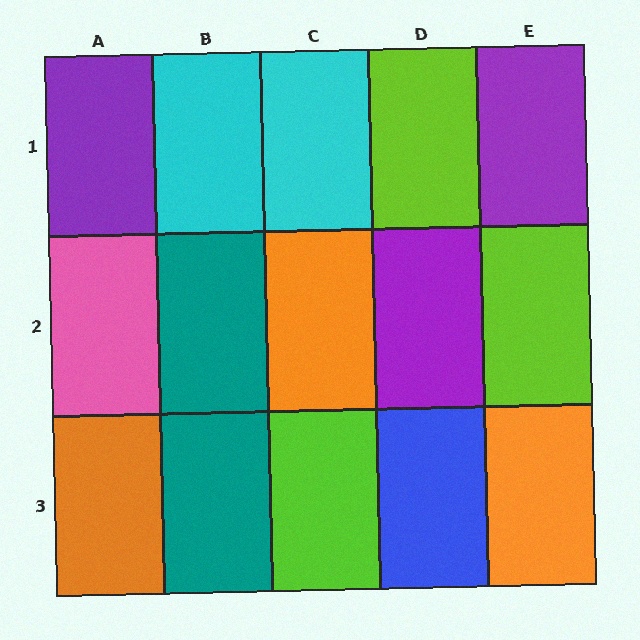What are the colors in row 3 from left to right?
Orange, teal, lime, blue, orange.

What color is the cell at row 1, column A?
Purple.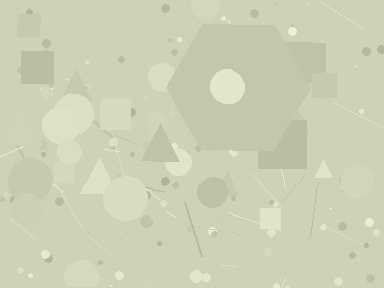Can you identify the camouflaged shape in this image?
The camouflaged shape is a hexagon.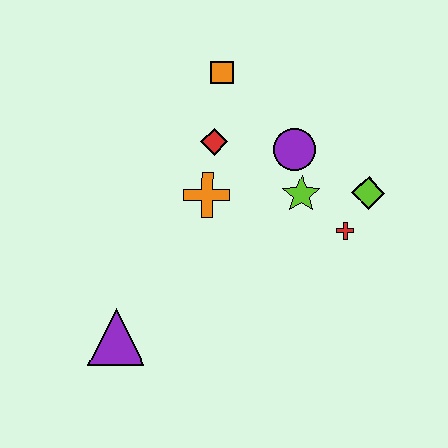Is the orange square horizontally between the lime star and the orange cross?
Yes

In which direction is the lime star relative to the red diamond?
The lime star is to the right of the red diamond.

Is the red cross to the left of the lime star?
No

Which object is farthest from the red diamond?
The purple triangle is farthest from the red diamond.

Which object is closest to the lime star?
The purple circle is closest to the lime star.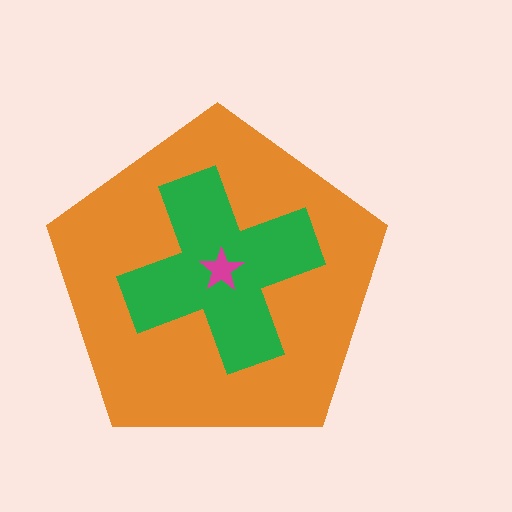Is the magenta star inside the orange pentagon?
Yes.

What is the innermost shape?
The magenta star.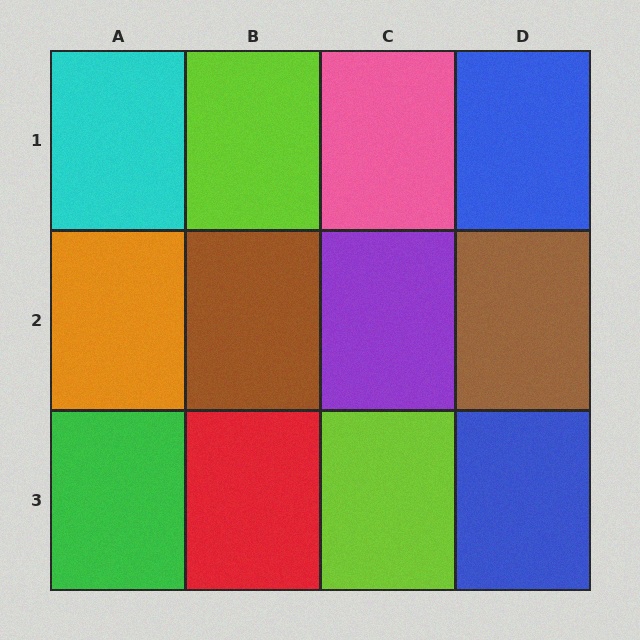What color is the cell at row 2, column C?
Purple.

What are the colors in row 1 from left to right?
Cyan, lime, pink, blue.